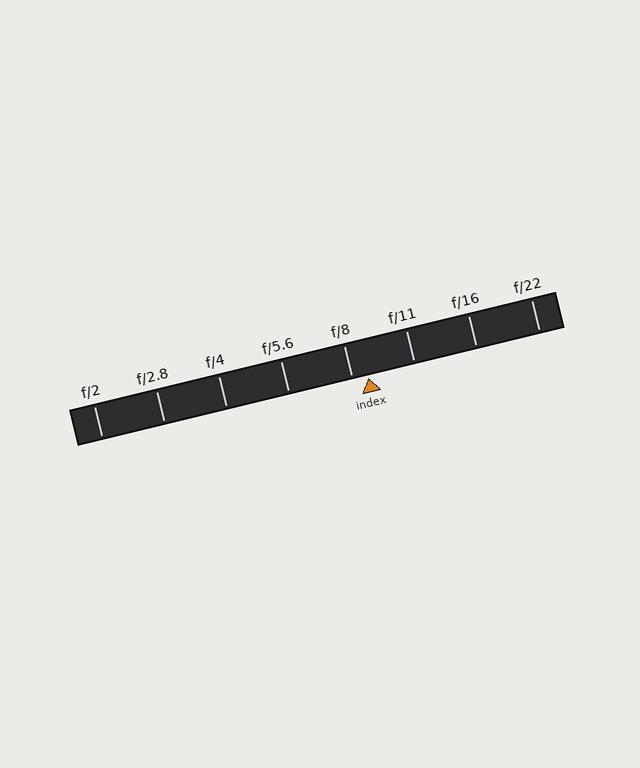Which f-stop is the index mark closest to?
The index mark is closest to f/8.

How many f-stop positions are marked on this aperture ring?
There are 8 f-stop positions marked.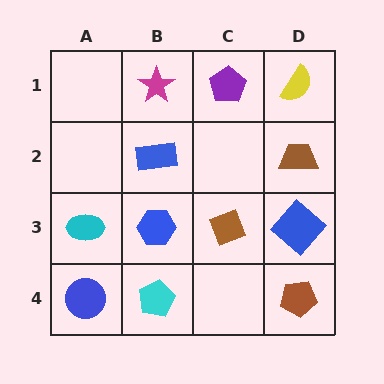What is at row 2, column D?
A brown trapezoid.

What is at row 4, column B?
A cyan pentagon.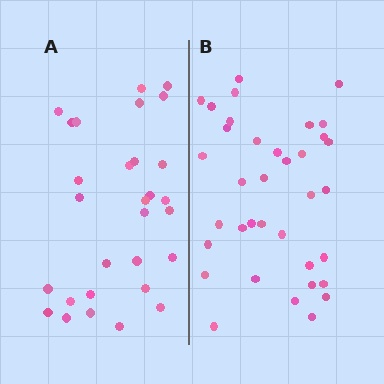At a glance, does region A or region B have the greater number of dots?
Region B (the right region) has more dots.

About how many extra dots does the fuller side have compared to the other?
Region B has roughly 8 or so more dots than region A.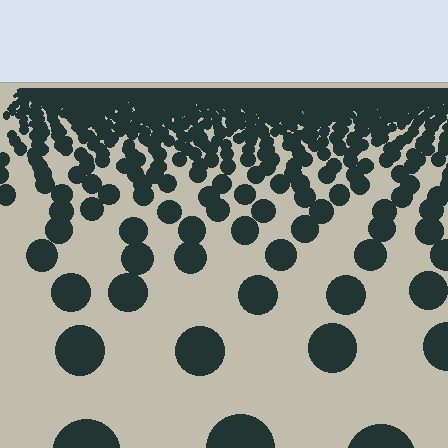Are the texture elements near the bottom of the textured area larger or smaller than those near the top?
Larger. Near the bottom, elements are closer to the viewer and appear at a bigger on-screen size.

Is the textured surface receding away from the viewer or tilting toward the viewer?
The surface is receding away from the viewer. Texture elements get smaller and denser toward the top.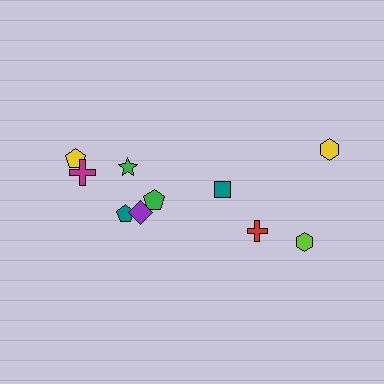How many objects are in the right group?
There are 4 objects.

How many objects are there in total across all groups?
There are 10 objects.